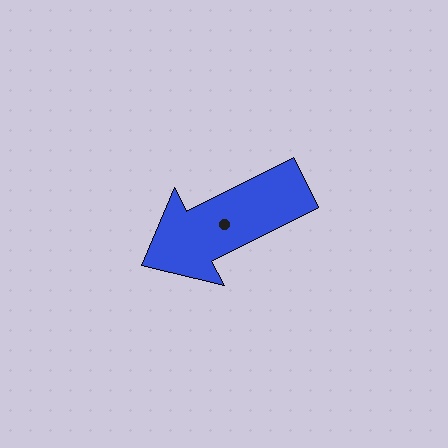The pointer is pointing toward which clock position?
Roughly 8 o'clock.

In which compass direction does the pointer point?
Southwest.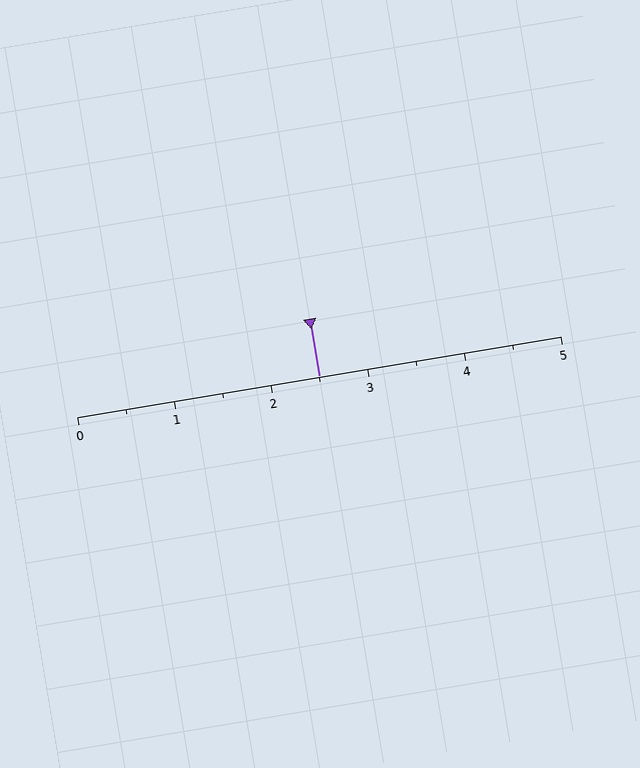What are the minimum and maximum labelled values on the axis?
The axis runs from 0 to 5.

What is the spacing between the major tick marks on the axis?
The major ticks are spaced 1 apart.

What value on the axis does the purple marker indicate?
The marker indicates approximately 2.5.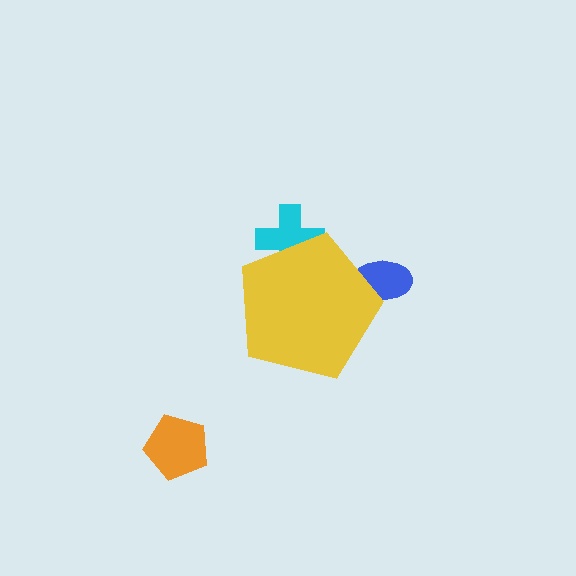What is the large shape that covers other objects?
A yellow pentagon.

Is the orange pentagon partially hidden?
No, the orange pentagon is fully visible.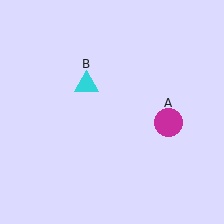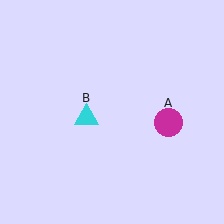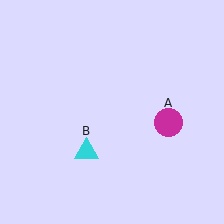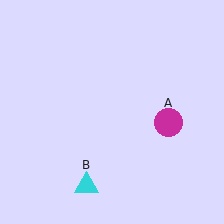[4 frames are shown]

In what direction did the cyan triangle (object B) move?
The cyan triangle (object B) moved down.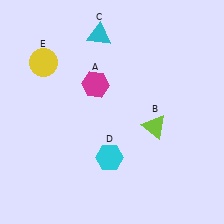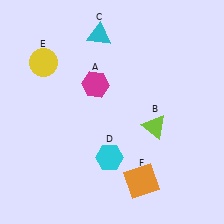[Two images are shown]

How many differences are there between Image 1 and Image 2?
There is 1 difference between the two images.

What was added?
An orange square (F) was added in Image 2.